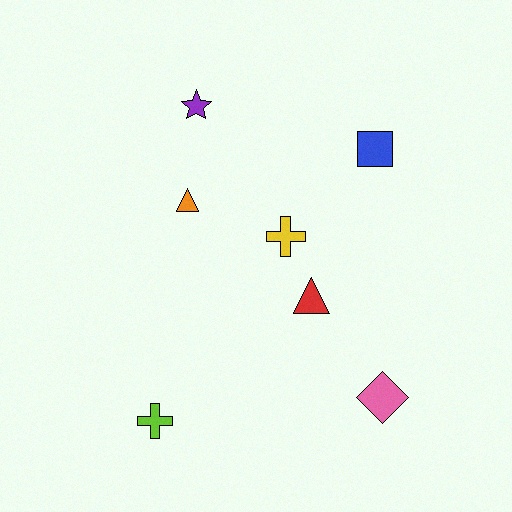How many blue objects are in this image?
There is 1 blue object.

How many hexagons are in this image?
There are no hexagons.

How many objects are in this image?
There are 7 objects.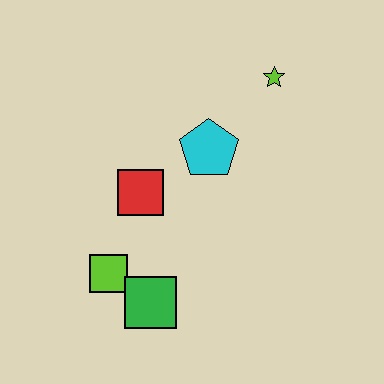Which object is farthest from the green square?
The lime star is farthest from the green square.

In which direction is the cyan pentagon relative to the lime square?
The cyan pentagon is above the lime square.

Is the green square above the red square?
No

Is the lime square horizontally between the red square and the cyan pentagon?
No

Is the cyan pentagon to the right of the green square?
Yes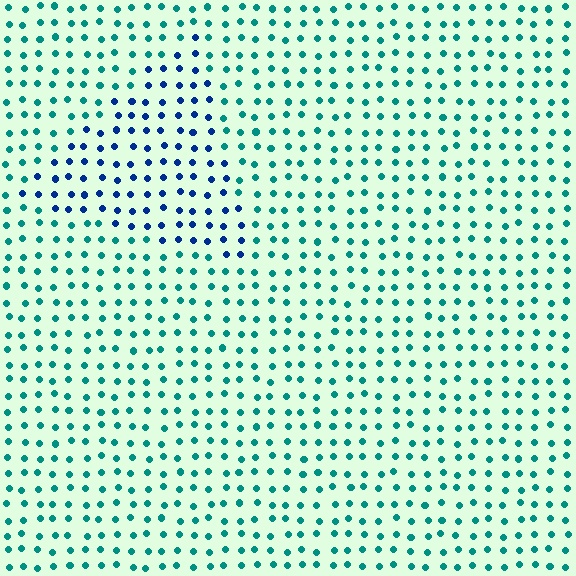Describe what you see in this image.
The image is filled with small teal elements in a uniform arrangement. A triangle-shaped region is visible where the elements are tinted to a slightly different hue, forming a subtle color boundary.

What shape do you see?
I see a triangle.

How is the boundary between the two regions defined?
The boundary is defined purely by a slight shift in hue (about 47 degrees). Spacing, size, and orientation are identical on both sides.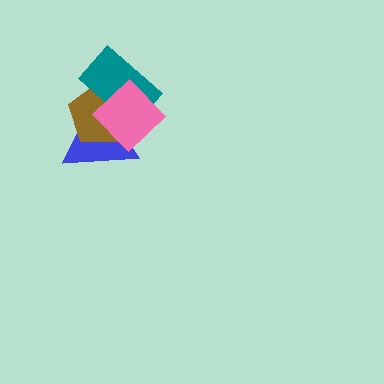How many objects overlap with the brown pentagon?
3 objects overlap with the brown pentagon.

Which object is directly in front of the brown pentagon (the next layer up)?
The teal rectangle is directly in front of the brown pentagon.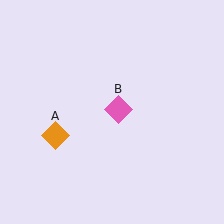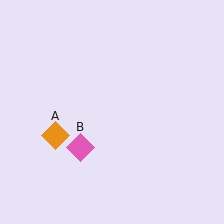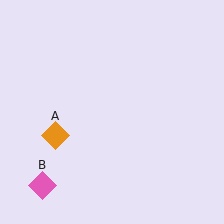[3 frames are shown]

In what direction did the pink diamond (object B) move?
The pink diamond (object B) moved down and to the left.